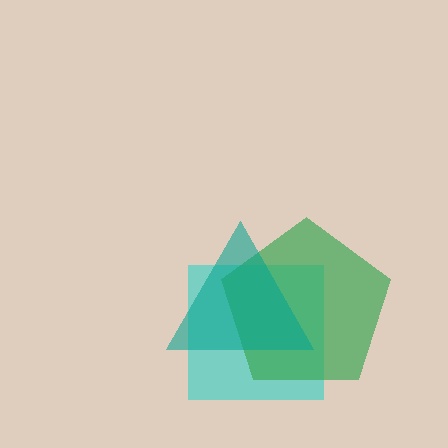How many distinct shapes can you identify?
There are 3 distinct shapes: a cyan square, a green pentagon, a teal triangle.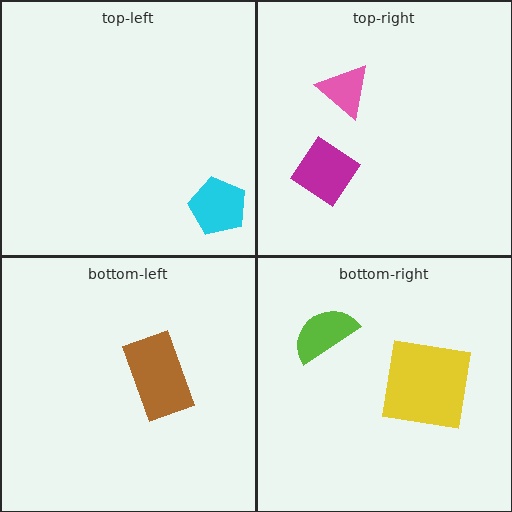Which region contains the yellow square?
The bottom-right region.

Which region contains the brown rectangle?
The bottom-left region.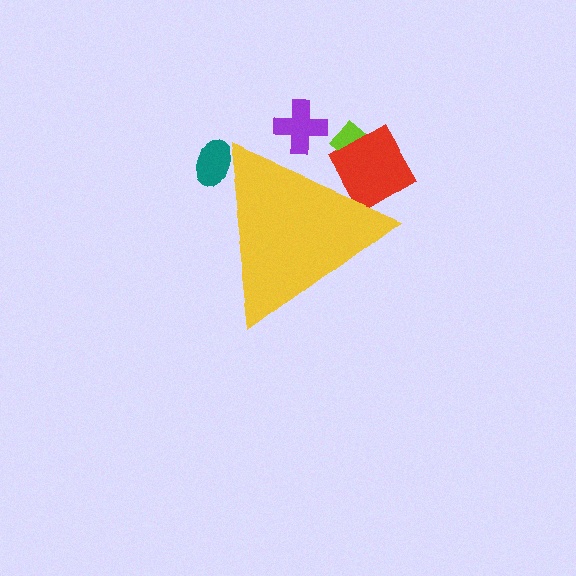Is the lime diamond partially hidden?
Yes, the lime diamond is partially hidden behind the yellow triangle.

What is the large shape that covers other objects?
A yellow triangle.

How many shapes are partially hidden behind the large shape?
4 shapes are partially hidden.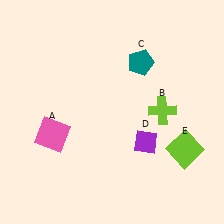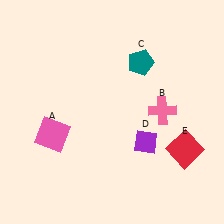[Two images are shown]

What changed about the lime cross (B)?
In Image 1, B is lime. In Image 2, it changed to pink.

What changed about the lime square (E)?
In Image 1, E is lime. In Image 2, it changed to red.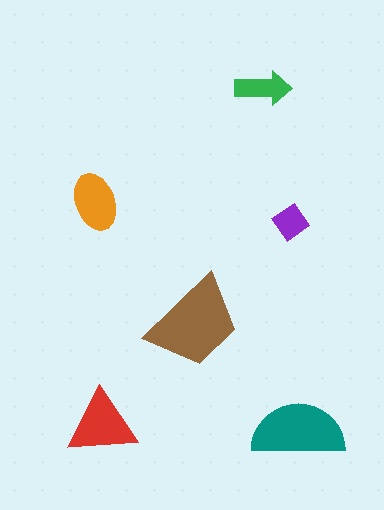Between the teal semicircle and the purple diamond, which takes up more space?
The teal semicircle.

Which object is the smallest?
The purple diamond.